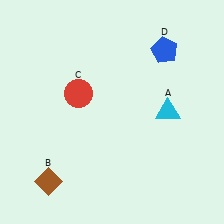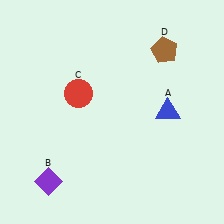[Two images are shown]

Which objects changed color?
A changed from cyan to blue. B changed from brown to purple. D changed from blue to brown.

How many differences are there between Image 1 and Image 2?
There are 3 differences between the two images.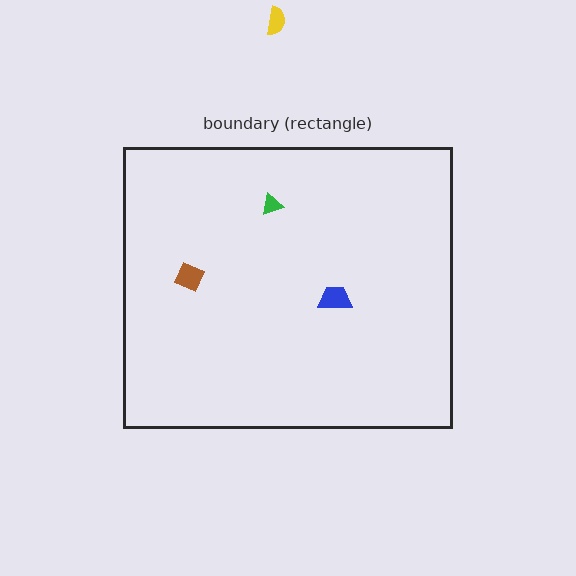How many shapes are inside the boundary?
3 inside, 1 outside.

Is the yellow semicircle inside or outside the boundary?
Outside.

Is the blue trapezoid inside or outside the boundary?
Inside.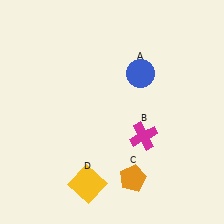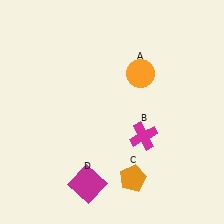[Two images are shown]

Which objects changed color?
A changed from blue to orange. D changed from yellow to magenta.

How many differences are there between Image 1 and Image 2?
There are 2 differences between the two images.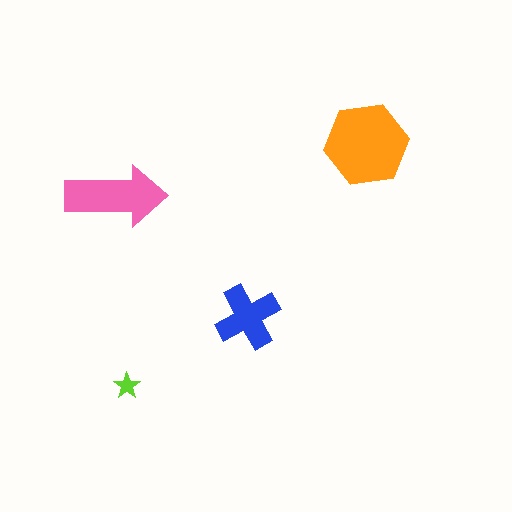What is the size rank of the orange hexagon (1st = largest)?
1st.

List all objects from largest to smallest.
The orange hexagon, the pink arrow, the blue cross, the lime star.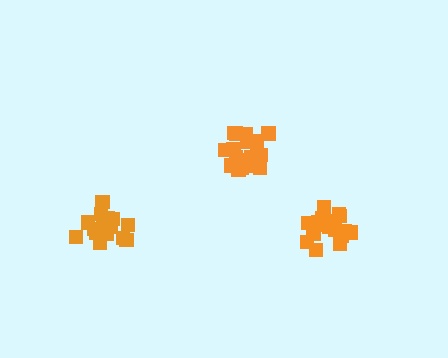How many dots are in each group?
Group 1: 18 dots, Group 2: 19 dots, Group 3: 18 dots (55 total).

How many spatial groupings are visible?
There are 3 spatial groupings.